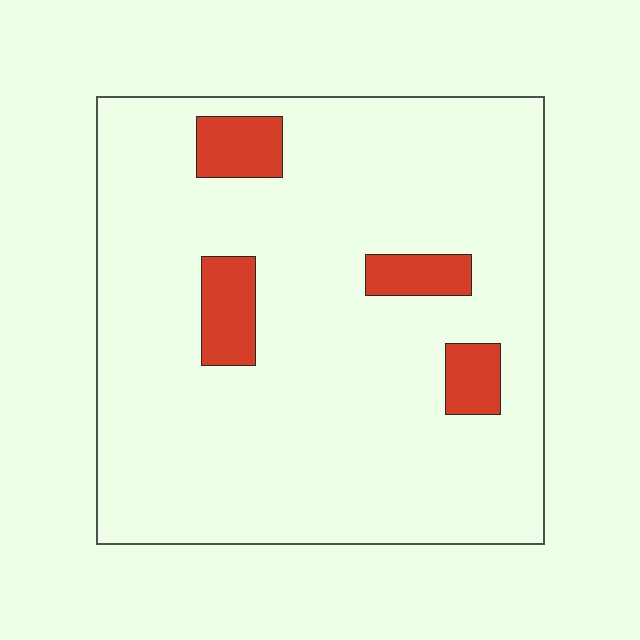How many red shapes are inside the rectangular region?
4.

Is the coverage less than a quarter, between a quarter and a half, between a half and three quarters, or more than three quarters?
Less than a quarter.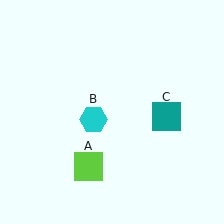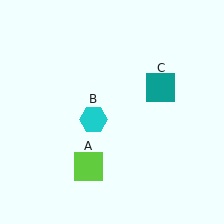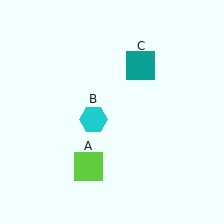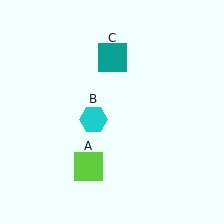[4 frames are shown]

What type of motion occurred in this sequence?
The teal square (object C) rotated counterclockwise around the center of the scene.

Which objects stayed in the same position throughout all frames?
Lime square (object A) and cyan hexagon (object B) remained stationary.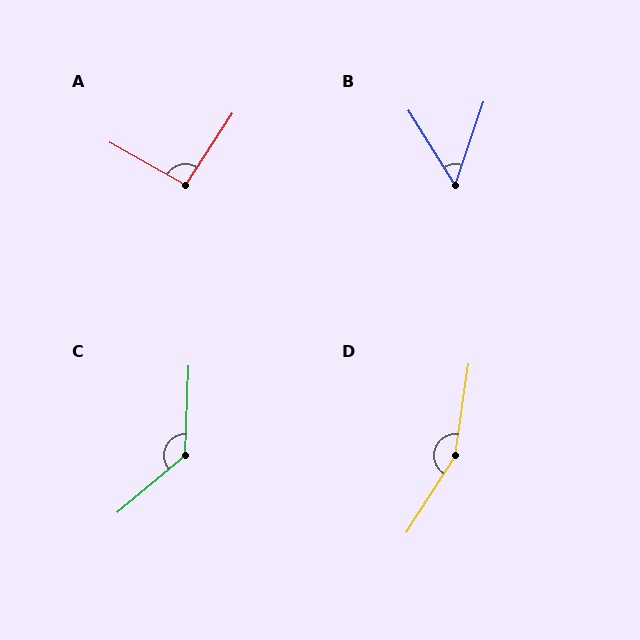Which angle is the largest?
D, at approximately 156 degrees.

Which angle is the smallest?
B, at approximately 51 degrees.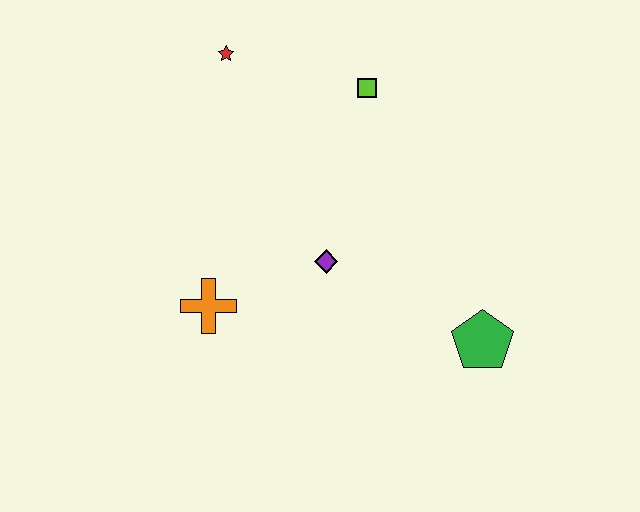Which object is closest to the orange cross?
The purple diamond is closest to the orange cross.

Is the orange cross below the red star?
Yes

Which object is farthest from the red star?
The green pentagon is farthest from the red star.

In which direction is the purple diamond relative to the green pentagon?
The purple diamond is to the left of the green pentagon.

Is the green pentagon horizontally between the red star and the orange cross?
No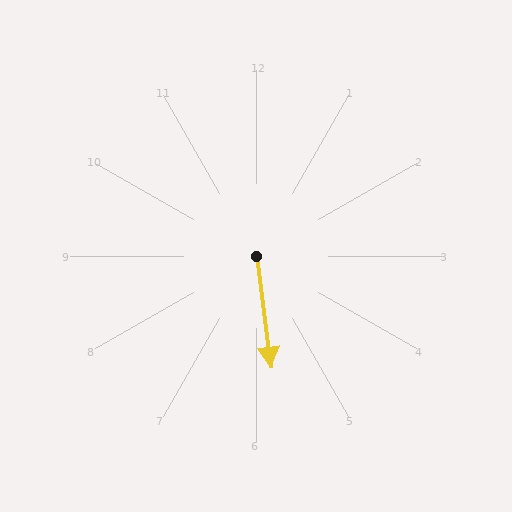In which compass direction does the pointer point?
South.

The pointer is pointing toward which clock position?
Roughly 6 o'clock.